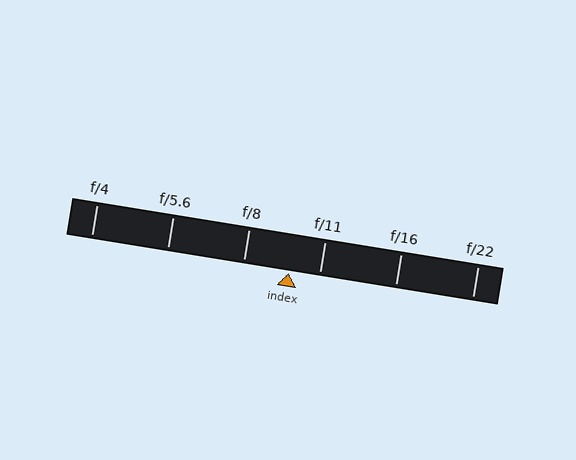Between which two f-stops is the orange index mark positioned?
The index mark is between f/8 and f/11.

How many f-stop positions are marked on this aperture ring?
There are 6 f-stop positions marked.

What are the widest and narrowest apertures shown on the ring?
The widest aperture shown is f/4 and the narrowest is f/22.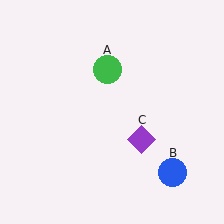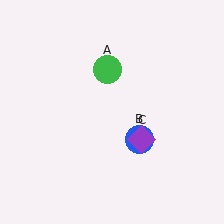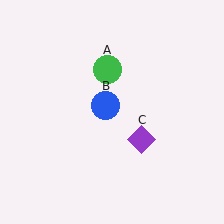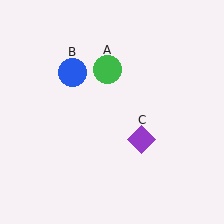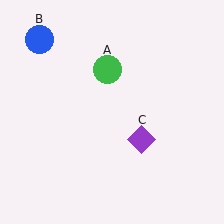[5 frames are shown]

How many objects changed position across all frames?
1 object changed position: blue circle (object B).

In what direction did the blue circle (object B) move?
The blue circle (object B) moved up and to the left.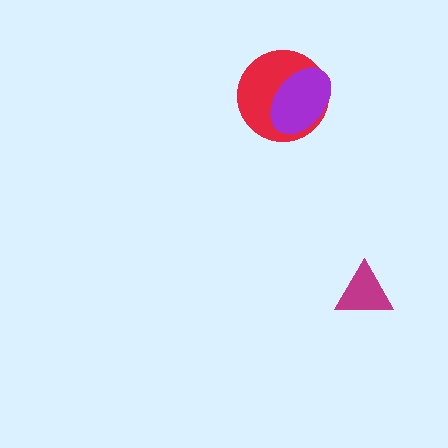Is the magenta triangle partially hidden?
No, no other shape covers it.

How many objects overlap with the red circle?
1 object overlaps with the red circle.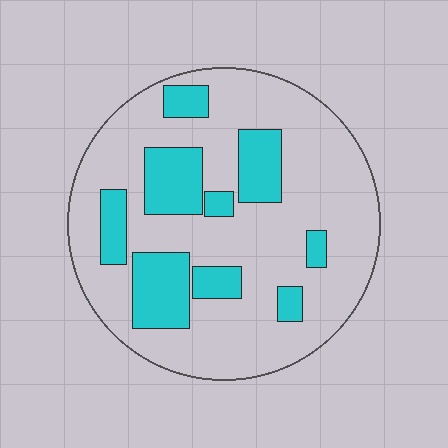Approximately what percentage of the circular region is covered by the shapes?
Approximately 25%.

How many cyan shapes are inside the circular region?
9.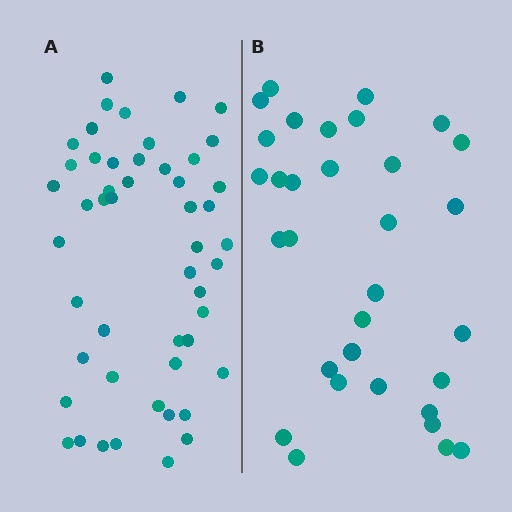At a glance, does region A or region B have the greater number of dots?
Region A (the left region) has more dots.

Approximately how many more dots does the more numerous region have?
Region A has approximately 20 more dots than region B.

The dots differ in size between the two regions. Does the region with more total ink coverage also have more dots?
No. Region B has more total ink coverage because its dots are larger, but region A actually contains more individual dots. Total area can be misleading — the number of items is what matters here.